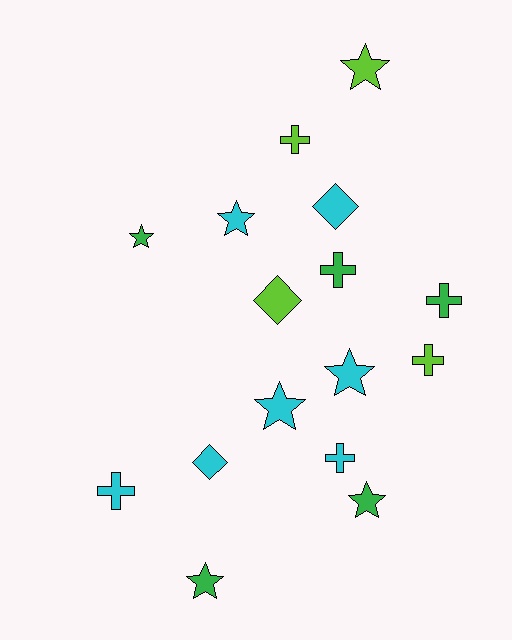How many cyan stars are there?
There are 3 cyan stars.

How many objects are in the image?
There are 16 objects.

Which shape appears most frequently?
Star, with 7 objects.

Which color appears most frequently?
Cyan, with 7 objects.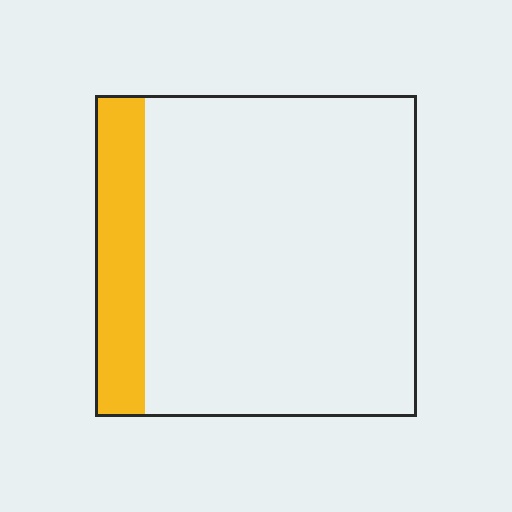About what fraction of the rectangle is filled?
About one sixth (1/6).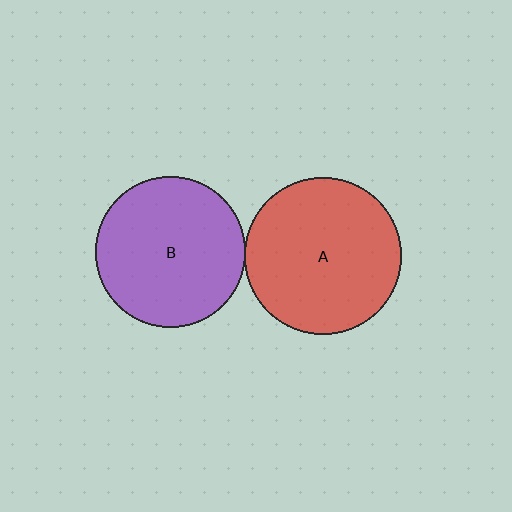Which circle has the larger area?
Circle A (red).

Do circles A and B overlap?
Yes.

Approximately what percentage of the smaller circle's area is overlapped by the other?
Approximately 5%.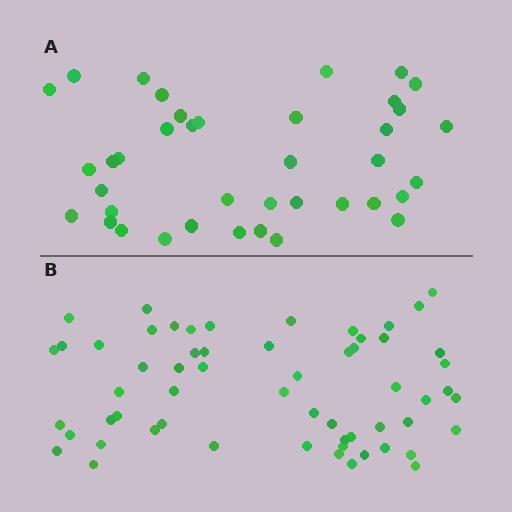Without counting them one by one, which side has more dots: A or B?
Region B (the bottom region) has more dots.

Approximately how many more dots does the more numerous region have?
Region B has approximately 20 more dots than region A.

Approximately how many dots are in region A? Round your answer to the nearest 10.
About 40 dots. (The exact count is 39, which rounds to 40.)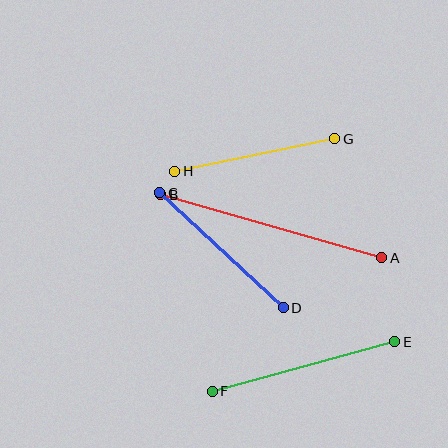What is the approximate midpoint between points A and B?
The midpoint is at approximately (271, 226) pixels.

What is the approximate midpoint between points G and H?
The midpoint is at approximately (255, 155) pixels.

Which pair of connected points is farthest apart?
Points A and B are farthest apart.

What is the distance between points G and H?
The distance is approximately 163 pixels.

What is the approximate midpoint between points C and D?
The midpoint is at approximately (221, 250) pixels.